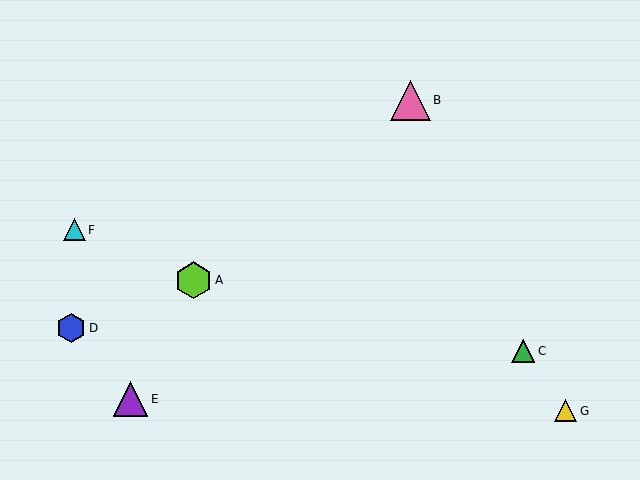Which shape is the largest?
The pink triangle (labeled B) is the largest.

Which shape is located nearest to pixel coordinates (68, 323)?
The blue hexagon (labeled D) at (71, 328) is nearest to that location.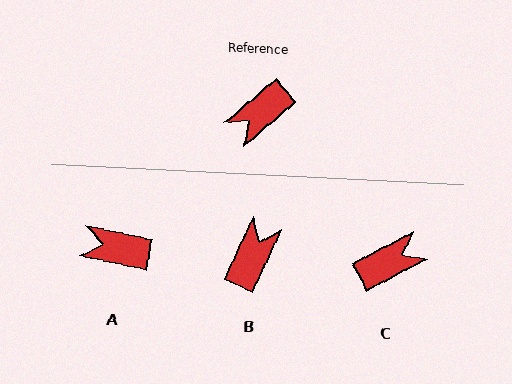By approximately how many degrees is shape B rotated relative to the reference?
Approximately 155 degrees clockwise.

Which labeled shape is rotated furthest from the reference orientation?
C, about 167 degrees away.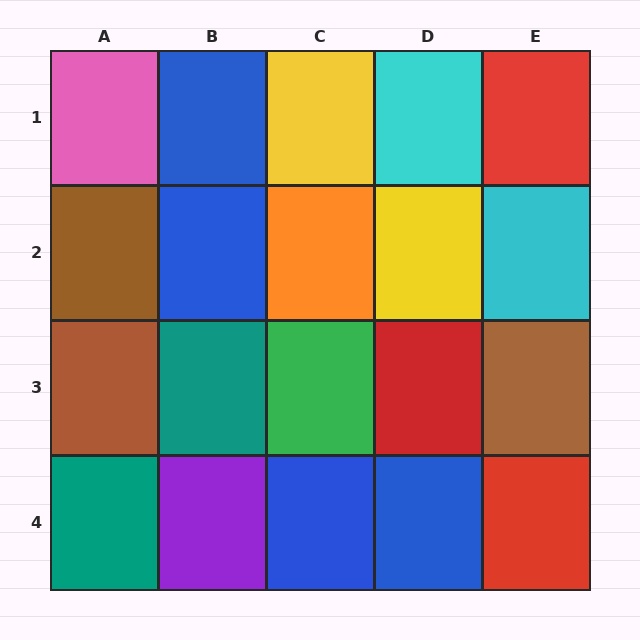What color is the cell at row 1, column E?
Red.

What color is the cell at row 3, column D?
Red.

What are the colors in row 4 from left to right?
Teal, purple, blue, blue, red.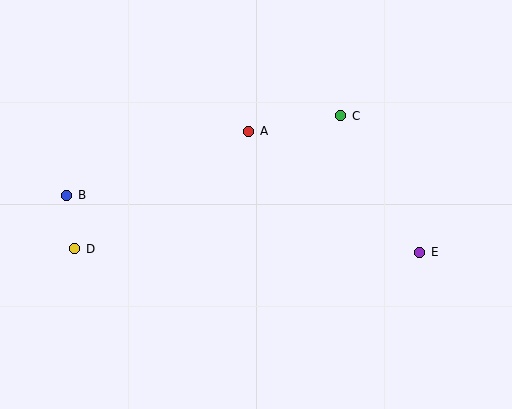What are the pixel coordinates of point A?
Point A is at (249, 131).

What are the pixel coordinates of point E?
Point E is at (420, 252).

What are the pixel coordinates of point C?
Point C is at (341, 116).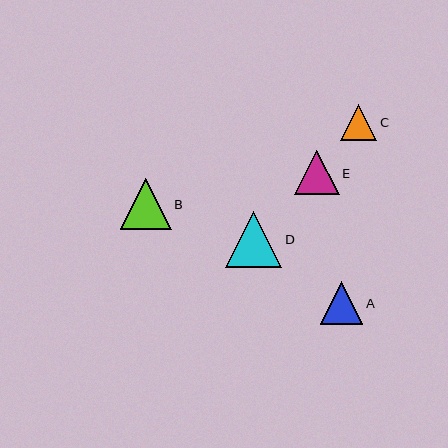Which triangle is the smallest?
Triangle C is the smallest with a size of approximately 37 pixels.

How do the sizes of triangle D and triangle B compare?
Triangle D and triangle B are approximately the same size.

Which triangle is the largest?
Triangle D is the largest with a size of approximately 56 pixels.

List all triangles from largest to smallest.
From largest to smallest: D, B, E, A, C.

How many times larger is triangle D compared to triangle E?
Triangle D is approximately 1.3 times the size of triangle E.